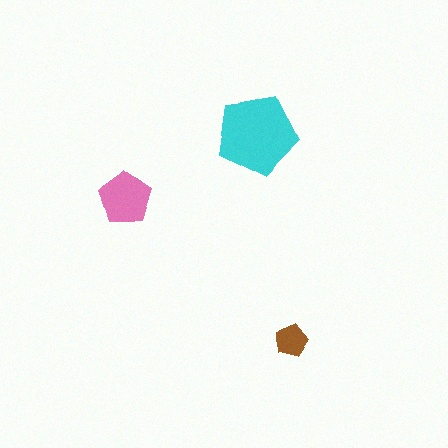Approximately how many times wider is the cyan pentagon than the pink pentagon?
About 1.5 times wider.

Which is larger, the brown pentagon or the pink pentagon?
The pink one.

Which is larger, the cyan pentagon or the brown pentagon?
The cyan one.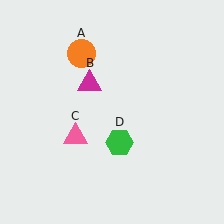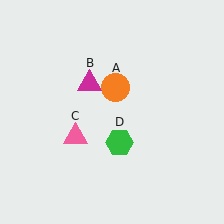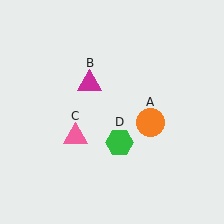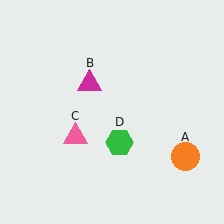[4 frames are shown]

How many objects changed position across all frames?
1 object changed position: orange circle (object A).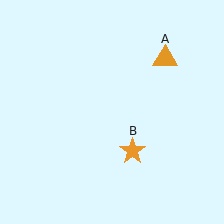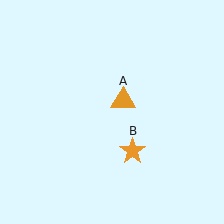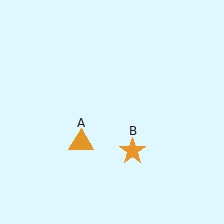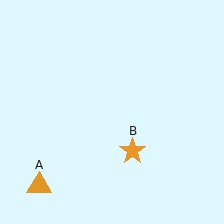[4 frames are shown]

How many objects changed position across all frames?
1 object changed position: orange triangle (object A).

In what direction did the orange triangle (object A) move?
The orange triangle (object A) moved down and to the left.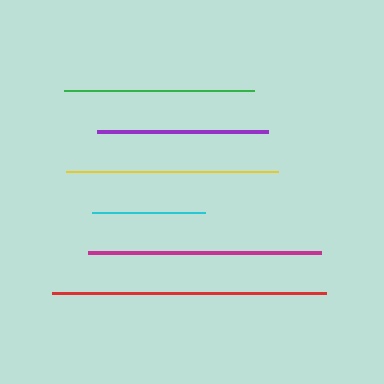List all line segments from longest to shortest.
From longest to shortest: red, magenta, yellow, green, purple, cyan.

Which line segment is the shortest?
The cyan line is the shortest at approximately 113 pixels.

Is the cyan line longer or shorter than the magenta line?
The magenta line is longer than the cyan line.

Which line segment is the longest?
The red line is the longest at approximately 274 pixels.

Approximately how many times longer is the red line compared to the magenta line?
The red line is approximately 1.2 times the length of the magenta line.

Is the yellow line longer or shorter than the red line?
The red line is longer than the yellow line.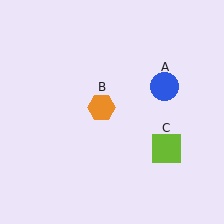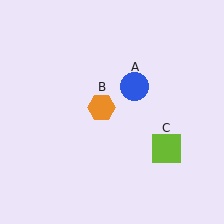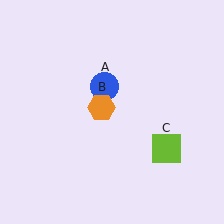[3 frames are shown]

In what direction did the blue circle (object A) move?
The blue circle (object A) moved left.